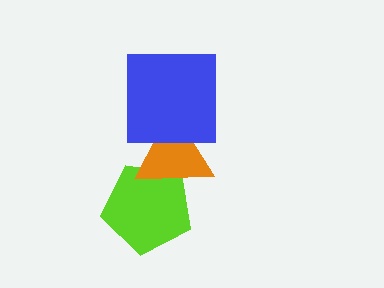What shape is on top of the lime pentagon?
The orange triangle is on top of the lime pentagon.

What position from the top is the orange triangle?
The orange triangle is 2nd from the top.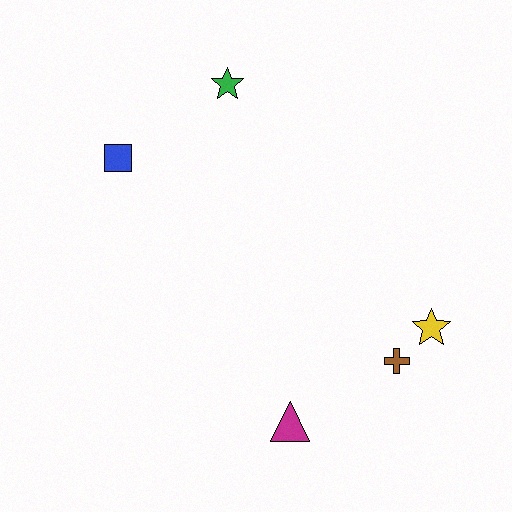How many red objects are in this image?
There are no red objects.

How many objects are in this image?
There are 5 objects.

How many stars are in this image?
There are 2 stars.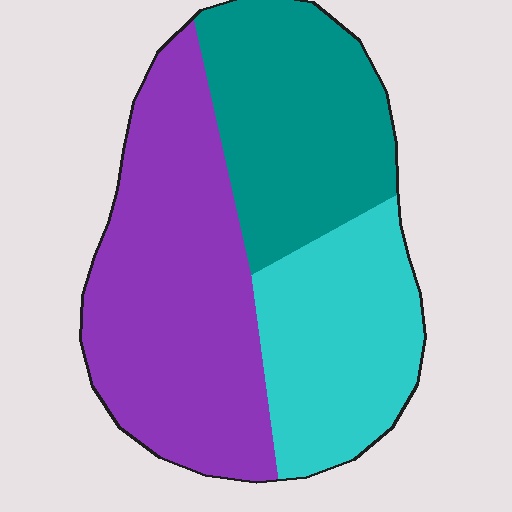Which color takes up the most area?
Purple, at roughly 45%.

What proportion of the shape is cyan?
Cyan covers roughly 25% of the shape.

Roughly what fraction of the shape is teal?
Teal covers 30% of the shape.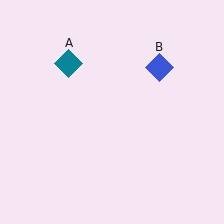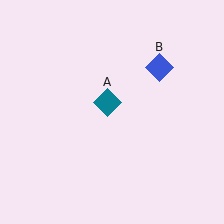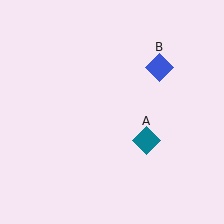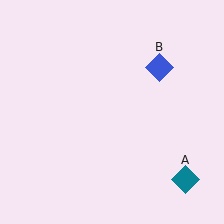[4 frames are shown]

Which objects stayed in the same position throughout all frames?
Blue diamond (object B) remained stationary.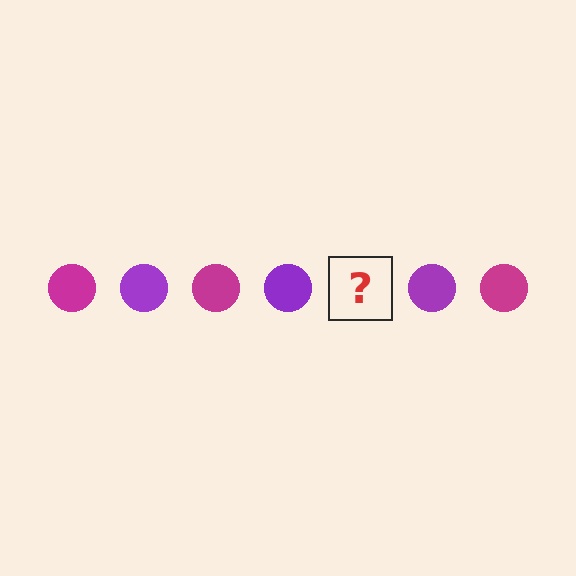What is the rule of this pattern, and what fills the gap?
The rule is that the pattern cycles through magenta, purple circles. The gap should be filled with a magenta circle.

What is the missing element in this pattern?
The missing element is a magenta circle.